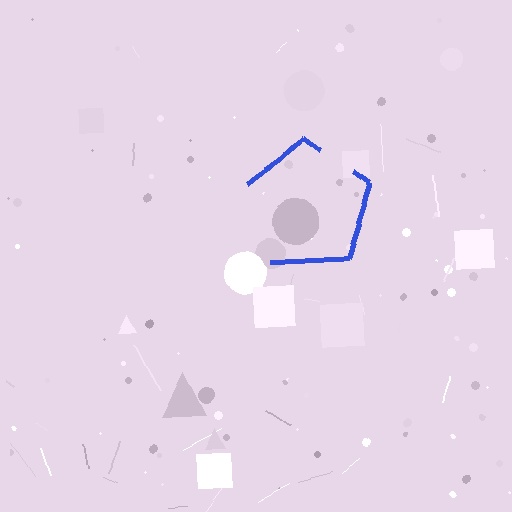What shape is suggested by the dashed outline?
The dashed outline suggests a pentagon.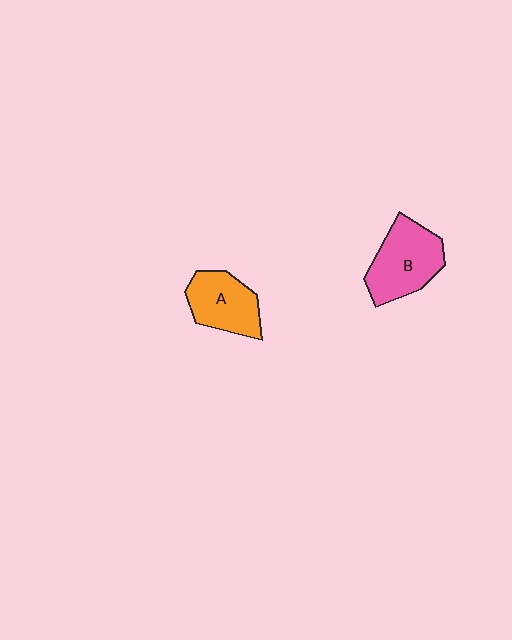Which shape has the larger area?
Shape B (pink).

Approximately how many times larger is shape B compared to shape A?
Approximately 1.2 times.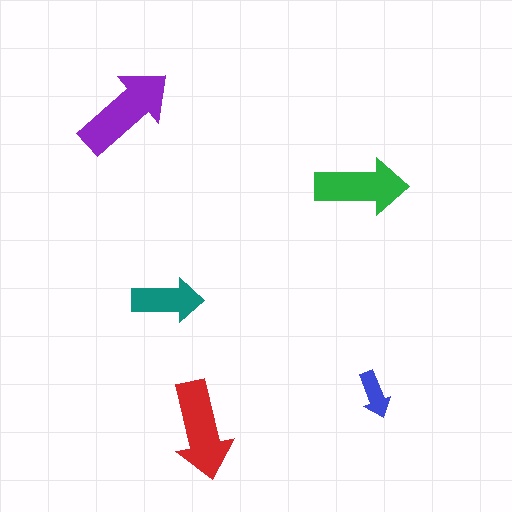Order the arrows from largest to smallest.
the purple one, the red one, the green one, the teal one, the blue one.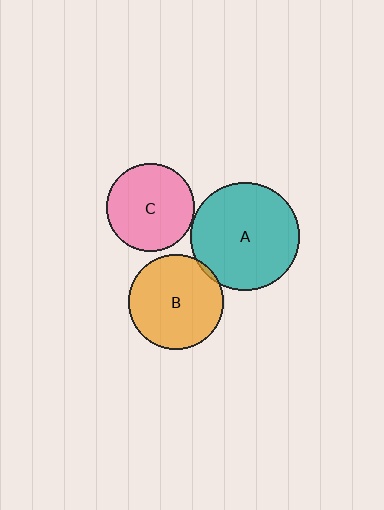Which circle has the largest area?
Circle A (teal).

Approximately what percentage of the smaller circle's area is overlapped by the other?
Approximately 5%.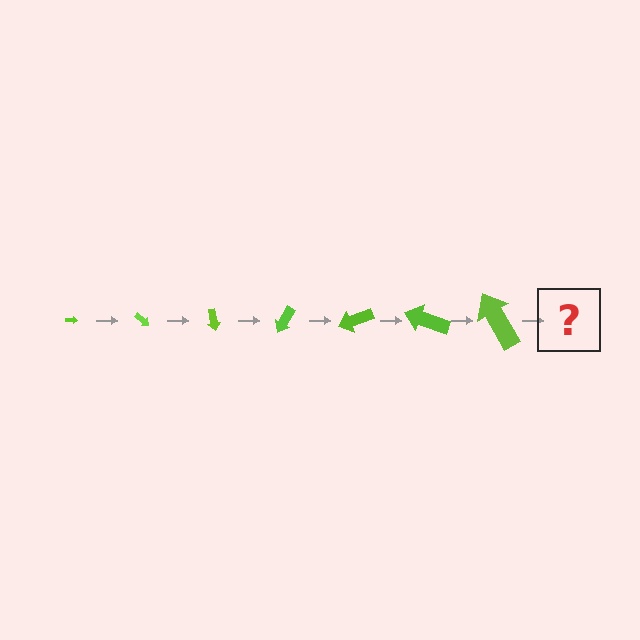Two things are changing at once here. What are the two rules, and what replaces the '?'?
The two rules are that the arrow grows larger each step and it rotates 40 degrees each step. The '?' should be an arrow, larger than the previous one and rotated 280 degrees from the start.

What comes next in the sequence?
The next element should be an arrow, larger than the previous one and rotated 280 degrees from the start.